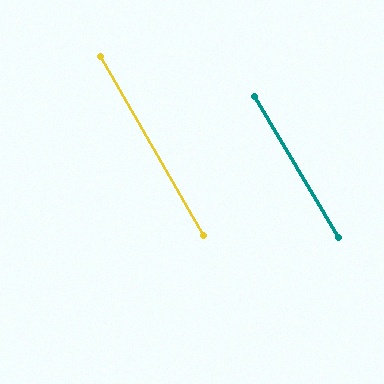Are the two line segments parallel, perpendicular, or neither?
Parallel — their directions differ by only 1.1°.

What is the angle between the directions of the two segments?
Approximately 1 degree.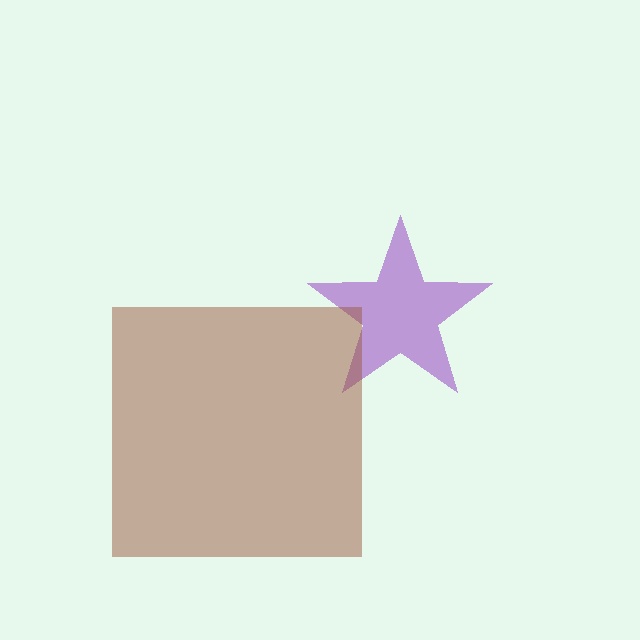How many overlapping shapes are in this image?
There are 2 overlapping shapes in the image.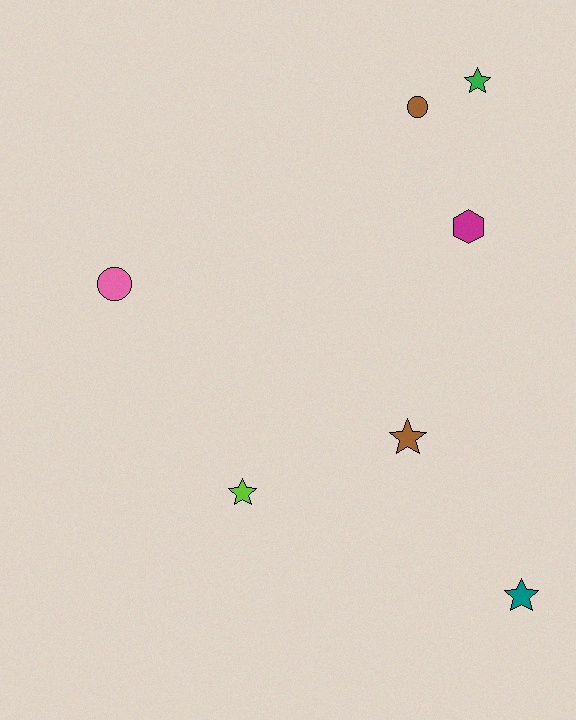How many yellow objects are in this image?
There are no yellow objects.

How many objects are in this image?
There are 7 objects.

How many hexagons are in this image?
There is 1 hexagon.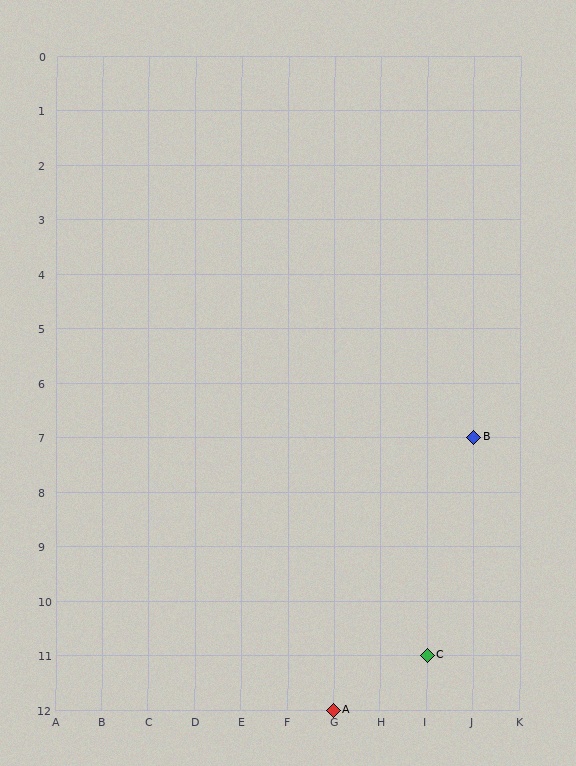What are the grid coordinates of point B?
Point B is at grid coordinates (J, 7).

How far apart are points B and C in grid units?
Points B and C are 1 column and 4 rows apart (about 4.1 grid units diagonally).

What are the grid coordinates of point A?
Point A is at grid coordinates (G, 12).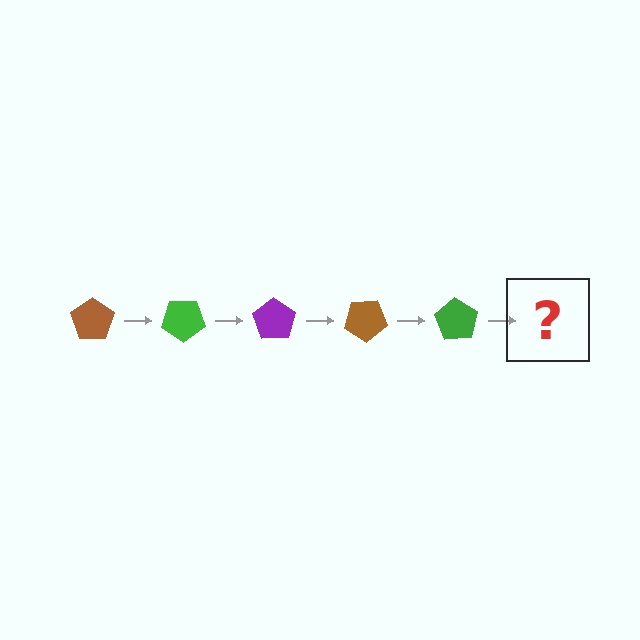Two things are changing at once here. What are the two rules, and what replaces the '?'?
The two rules are that it rotates 35 degrees each step and the color cycles through brown, green, and purple. The '?' should be a purple pentagon, rotated 175 degrees from the start.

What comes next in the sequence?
The next element should be a purple pentagon, rotated 175 degrees from the start.